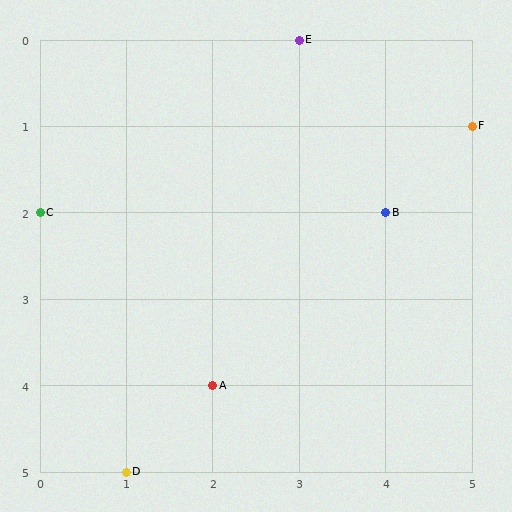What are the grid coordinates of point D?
Point D is at grid coordinates (1, 5).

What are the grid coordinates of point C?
Point C is at grid coordinates (0, 2).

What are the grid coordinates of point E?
Point E is at grid coordinates (3, 0).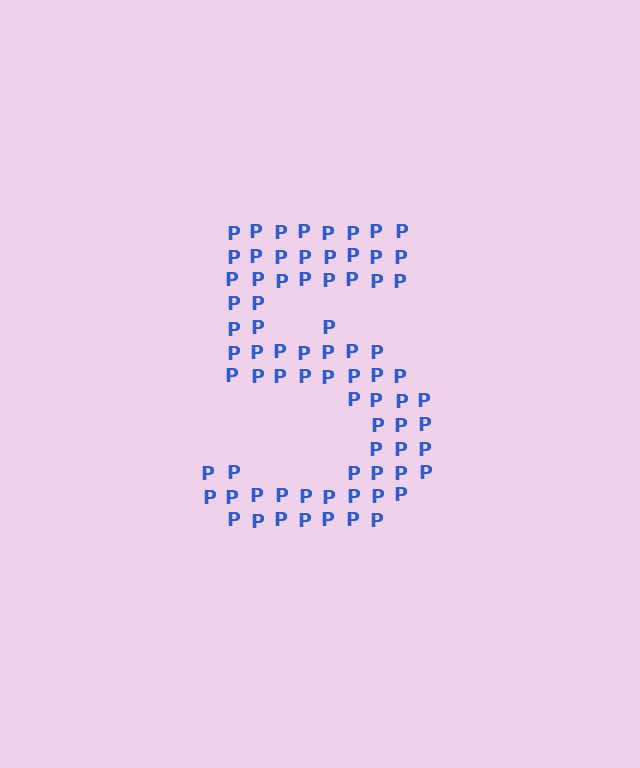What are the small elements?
The small elements are letter P's.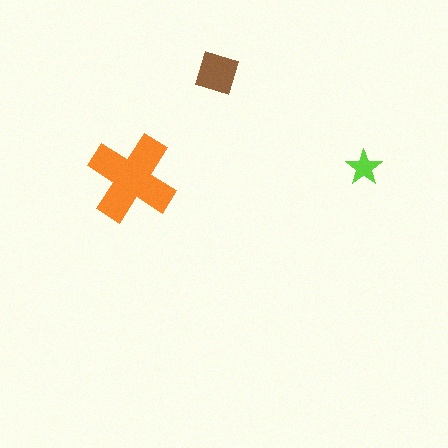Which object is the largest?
The orange cross.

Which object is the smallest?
The lime star.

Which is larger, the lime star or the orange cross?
The orange cross.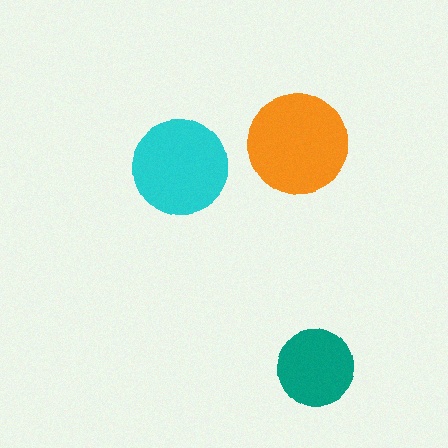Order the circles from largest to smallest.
the orange one, the cyan one, the teal one.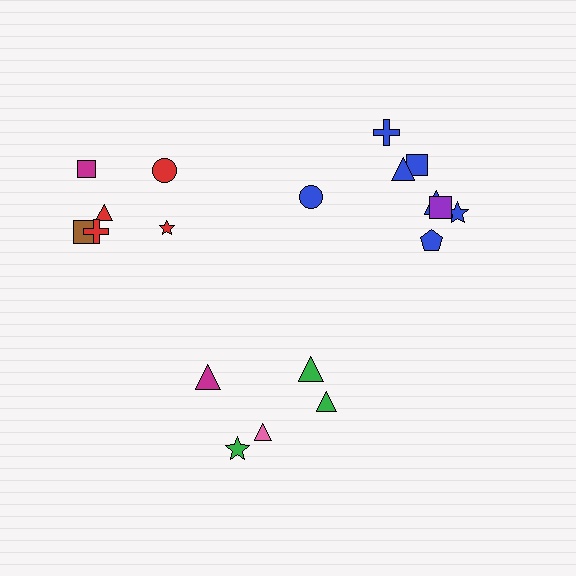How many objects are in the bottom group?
There are 5 objects.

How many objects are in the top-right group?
There are 8 objects.